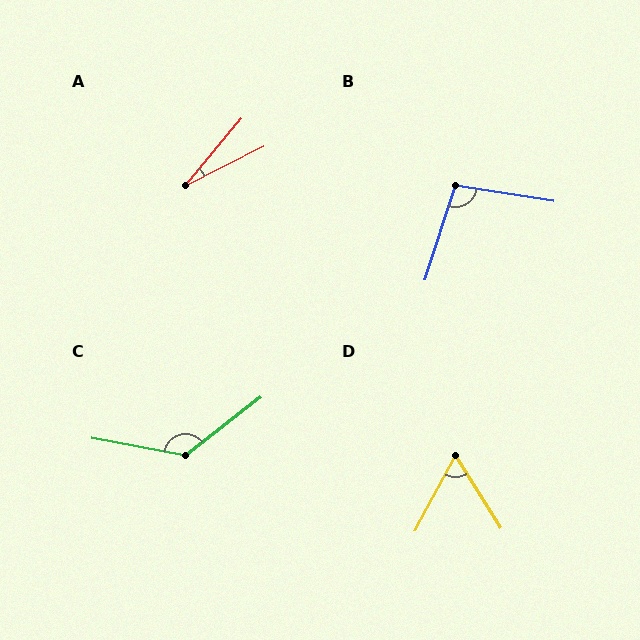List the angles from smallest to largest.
A (24°), D (60°), B (99°), C (132°).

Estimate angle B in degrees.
Approximately 99 degrees.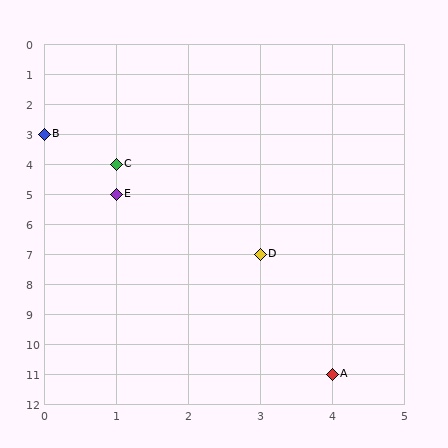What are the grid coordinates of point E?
Point E is at grid coordinates (1, 5).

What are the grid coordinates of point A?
Point A is at grid coordinates (4, 11).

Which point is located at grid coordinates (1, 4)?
Point C is at (1, 4).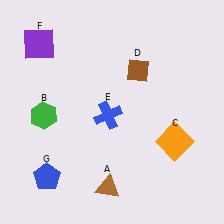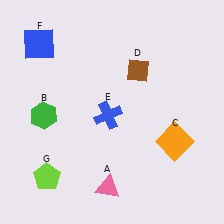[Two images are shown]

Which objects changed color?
A changed from brown to pink. F changed from purple to blue. G changed from blue to lime.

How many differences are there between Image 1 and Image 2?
There are 3 differences between the two images.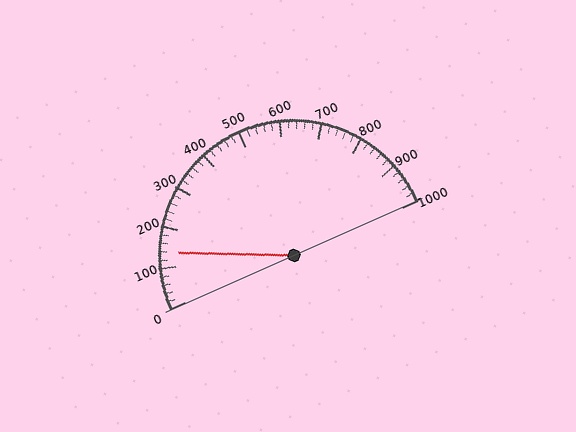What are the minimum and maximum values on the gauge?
The gauge ranges from 0 to 1000.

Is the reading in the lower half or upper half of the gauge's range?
The reading is in the lower half of the range (0 to 1000).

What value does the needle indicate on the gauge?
The needle indicates approximately 140.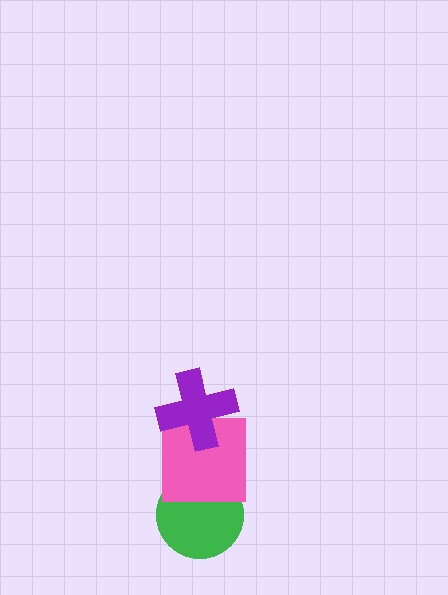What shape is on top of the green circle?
The pink square is on top of the green circle.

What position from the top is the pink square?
The pink square is 2nd from the top.